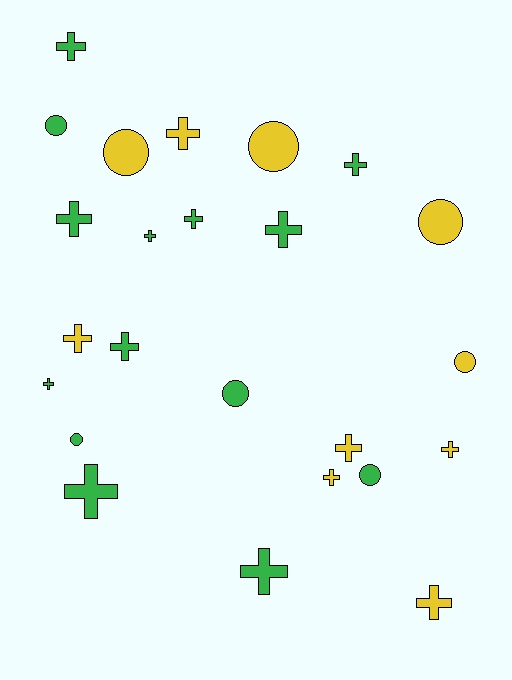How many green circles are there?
There are 4 green circles.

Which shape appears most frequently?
Cross, with 16 objects.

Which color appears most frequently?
Green, with 14 objects.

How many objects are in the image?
There are 24 objects.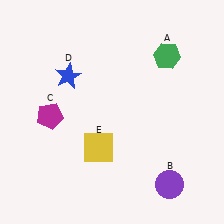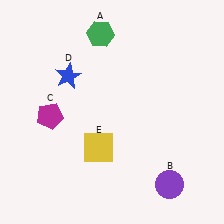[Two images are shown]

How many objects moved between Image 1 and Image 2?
1 object moved between the two images.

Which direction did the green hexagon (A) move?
The green hexagon (A) moved left.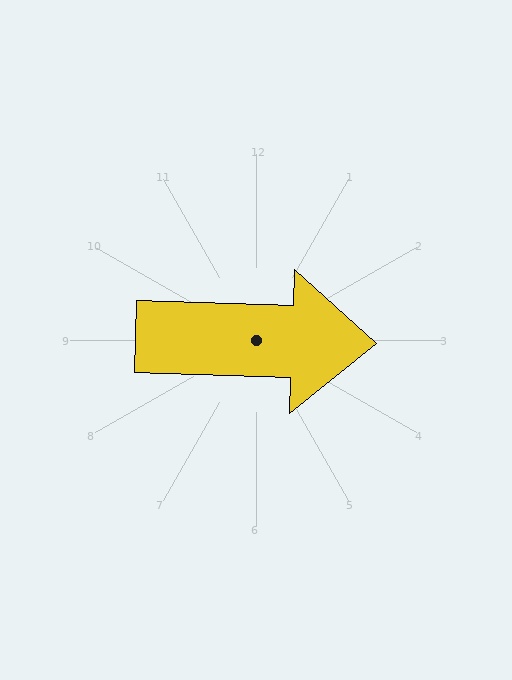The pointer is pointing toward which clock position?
Roughly 3 o'clock.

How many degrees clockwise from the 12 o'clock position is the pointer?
Approximately 92 degrees.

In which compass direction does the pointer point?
East.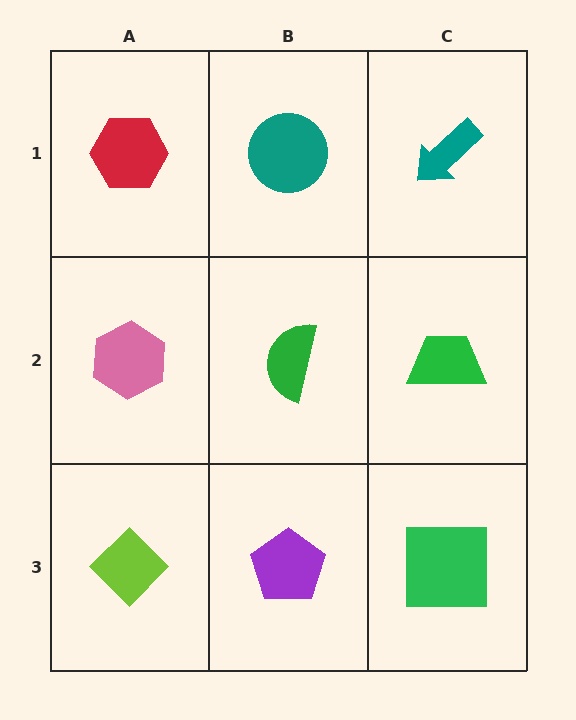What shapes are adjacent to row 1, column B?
A green semicircle (row 2, column B), a red hexagon (row 1, column A), a teal arrow (row 1, column C).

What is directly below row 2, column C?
A green square.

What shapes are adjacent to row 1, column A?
A pink hexagon (row 2, column A), a teal circle (row 1, column B).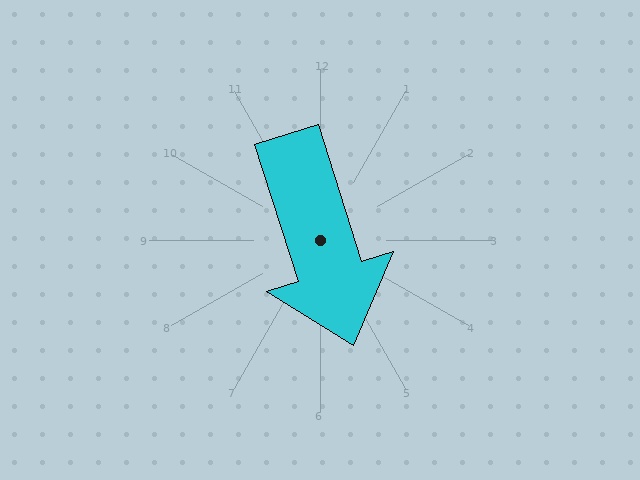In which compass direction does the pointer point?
South.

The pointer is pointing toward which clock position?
Roughly 5 o'clock.